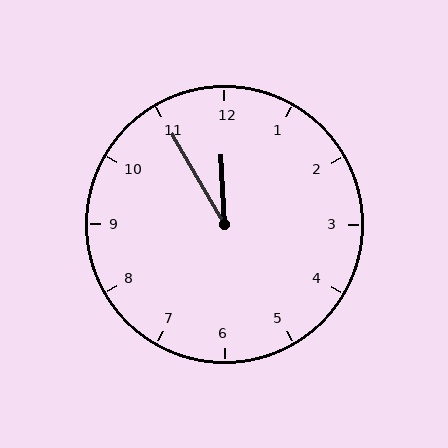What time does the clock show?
11:55.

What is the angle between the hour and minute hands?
Approximately 28 degrees.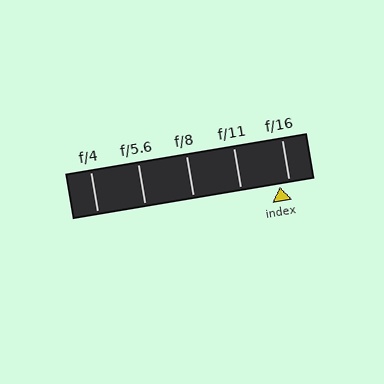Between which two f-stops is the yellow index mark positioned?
The index mark is between f/11 and f/16.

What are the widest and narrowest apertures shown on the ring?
The widest aperture shown is f/4 and the narrowest is f/16.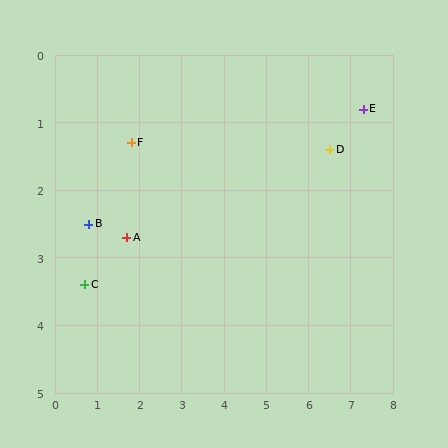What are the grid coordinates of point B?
Point B is at approximately (0.8, 2.5).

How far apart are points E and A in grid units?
Points E and A are about 5.9 grid units apart.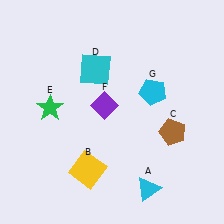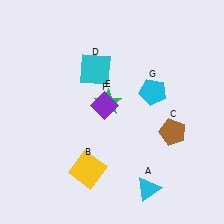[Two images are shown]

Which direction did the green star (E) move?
The green star (E) moved right.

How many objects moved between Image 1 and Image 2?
1 object moved between the two images.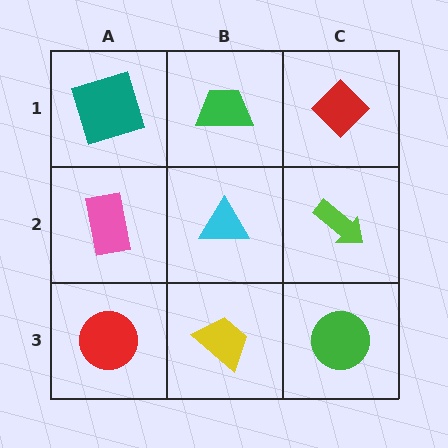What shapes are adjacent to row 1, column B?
A cyan triangle (row 2, column B), a teal square (row 1, column A), a red diamond (row 1, column C).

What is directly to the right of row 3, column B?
A green circle.